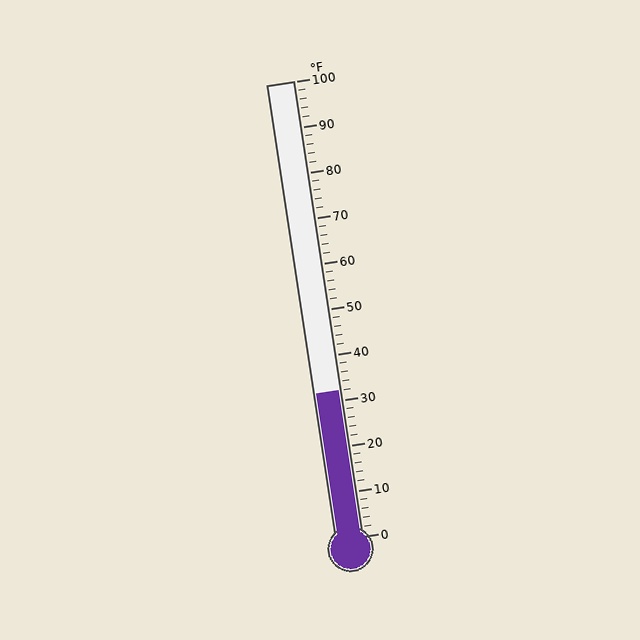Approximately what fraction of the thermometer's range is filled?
The thermometer is filled to approximately 30% of its range.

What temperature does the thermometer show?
The thermometer shows approximately 32°F.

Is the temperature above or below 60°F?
The temperature is below 60°F.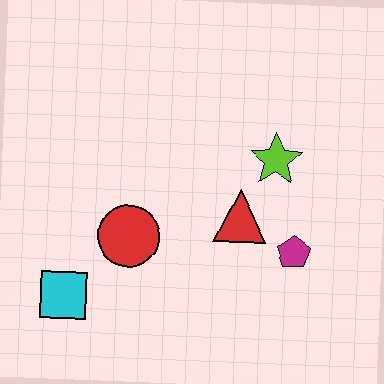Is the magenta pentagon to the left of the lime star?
No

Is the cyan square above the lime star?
No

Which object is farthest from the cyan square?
The lime star is farthest from the cyan square.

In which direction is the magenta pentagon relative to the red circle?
The magenta pentagon is to the right of the red circle.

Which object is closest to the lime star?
The red triangle is closest to the lime star.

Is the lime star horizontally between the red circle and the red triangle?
No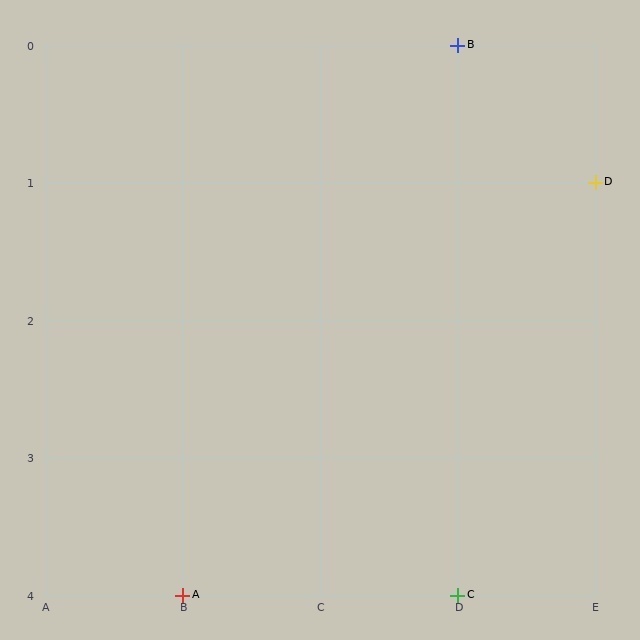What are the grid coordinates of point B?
Point B is at grid coordinates (D, 0).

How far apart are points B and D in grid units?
Points B and D are 1 column and 1 row apart (about 1.4 grid units diagonally).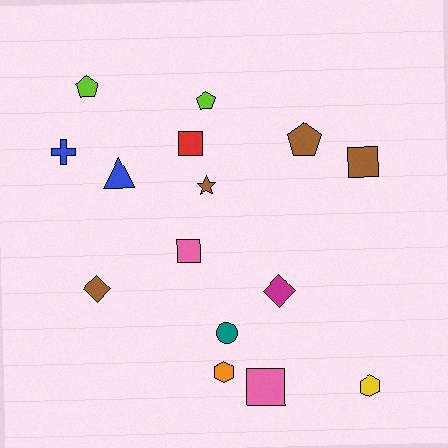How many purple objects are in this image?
There are no purple objects.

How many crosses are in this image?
There is 1 cross.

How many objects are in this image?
There are 15 objects.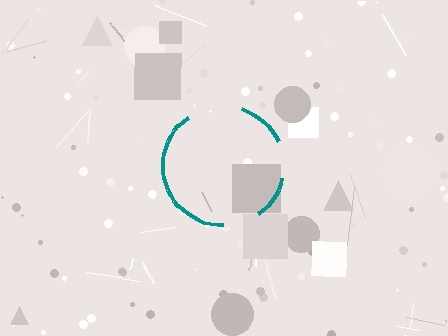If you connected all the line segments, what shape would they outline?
They would outline a circle.